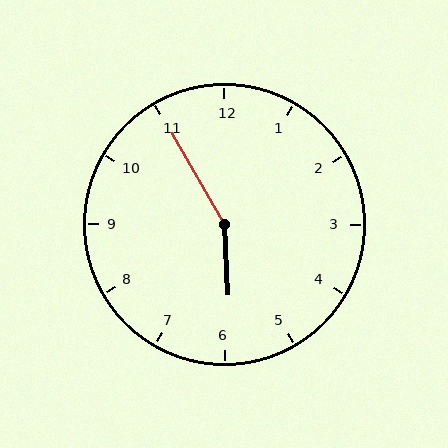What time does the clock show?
5:55.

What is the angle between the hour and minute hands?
Approximately 152 degrees.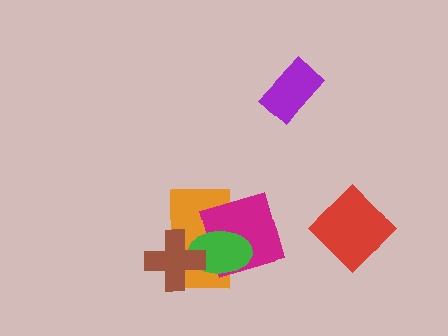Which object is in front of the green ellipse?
The brown cross is in front of the green ellipse.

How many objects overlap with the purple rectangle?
0 objects overlap with the purple rectangle.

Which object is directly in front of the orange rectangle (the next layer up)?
The magenta diamond is directly in front of the orange rectangle.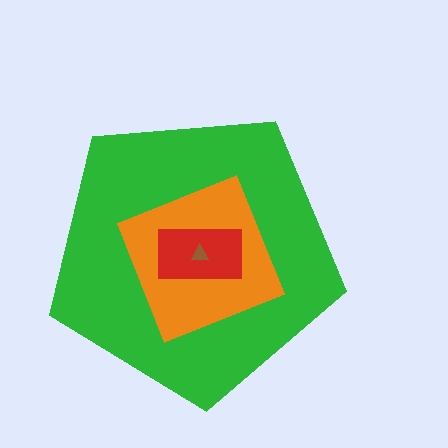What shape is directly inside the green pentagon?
The orange square.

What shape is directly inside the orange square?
The red rectangle.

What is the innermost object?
The brown triangle.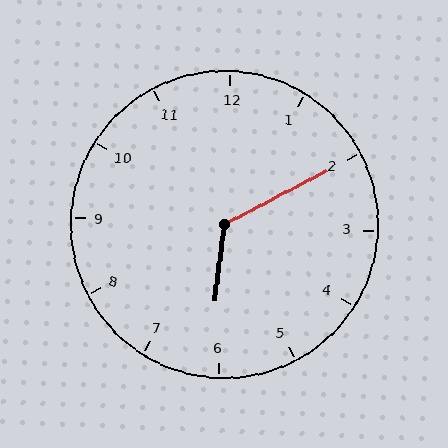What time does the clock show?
6:10.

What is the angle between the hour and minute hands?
Approximately 125 degrees.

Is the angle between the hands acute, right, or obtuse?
It is obtuse.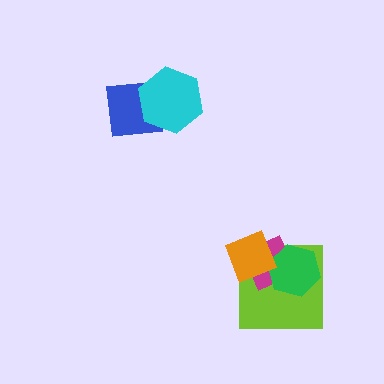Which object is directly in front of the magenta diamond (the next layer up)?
The green hexagon is directly in front of the magenta diamond.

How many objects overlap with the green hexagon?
3 objects overlap with the green hexagon.